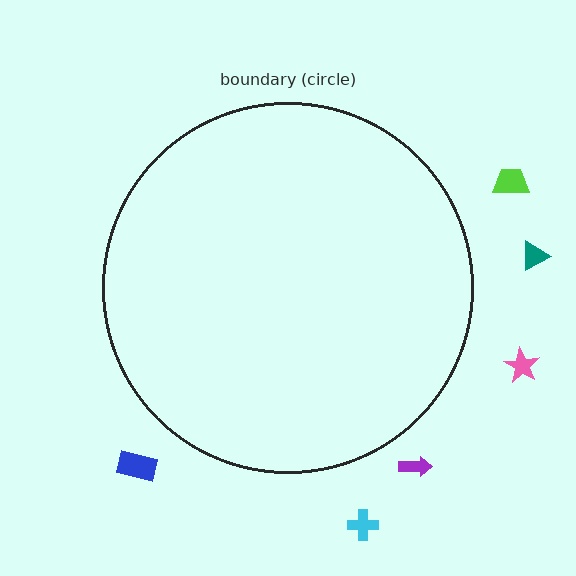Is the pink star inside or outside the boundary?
Outside.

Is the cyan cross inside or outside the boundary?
Outside.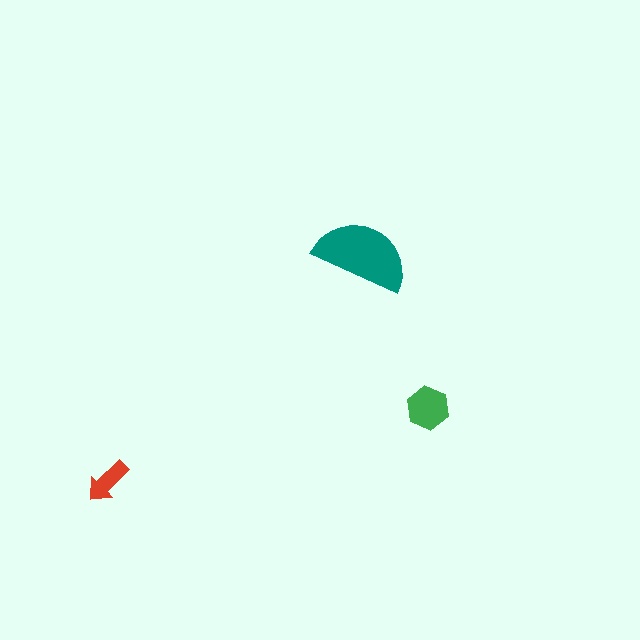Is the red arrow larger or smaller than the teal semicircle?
Smaller.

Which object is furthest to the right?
The green hexagon is rightmost.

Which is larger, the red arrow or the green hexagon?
The green hexagon.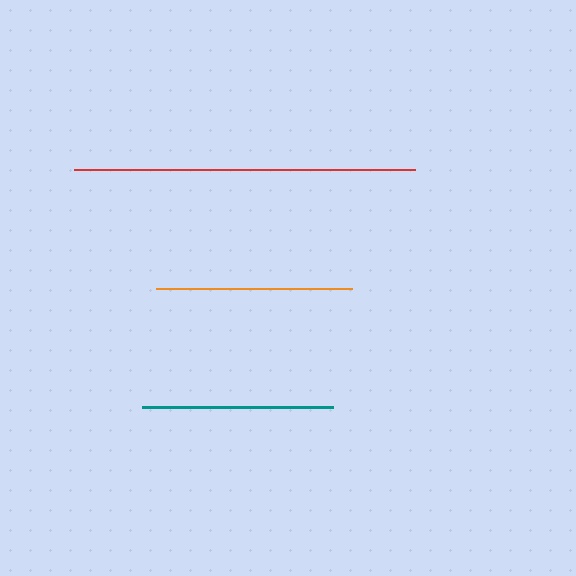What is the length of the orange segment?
The orange segment is approximately 196 pixels long.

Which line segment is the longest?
The red line is the longest at approximately 342 pixels.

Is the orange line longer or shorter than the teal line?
The orange line is longer than the teal line.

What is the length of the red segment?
The red segment is approximately 342 pixels long.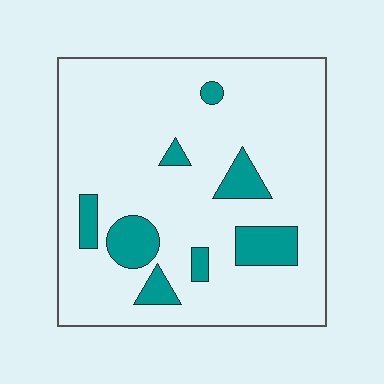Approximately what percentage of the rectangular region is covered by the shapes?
Approximately 15%.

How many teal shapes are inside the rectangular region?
8.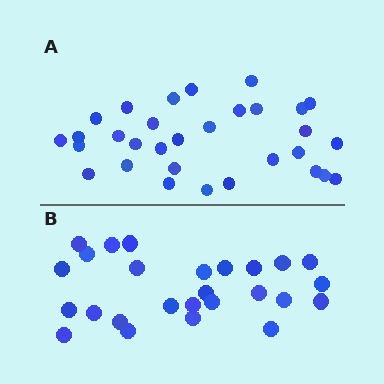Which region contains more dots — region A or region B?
Region A (the top region) has more dots.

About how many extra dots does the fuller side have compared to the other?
Region A has about 5 more dots than region B.